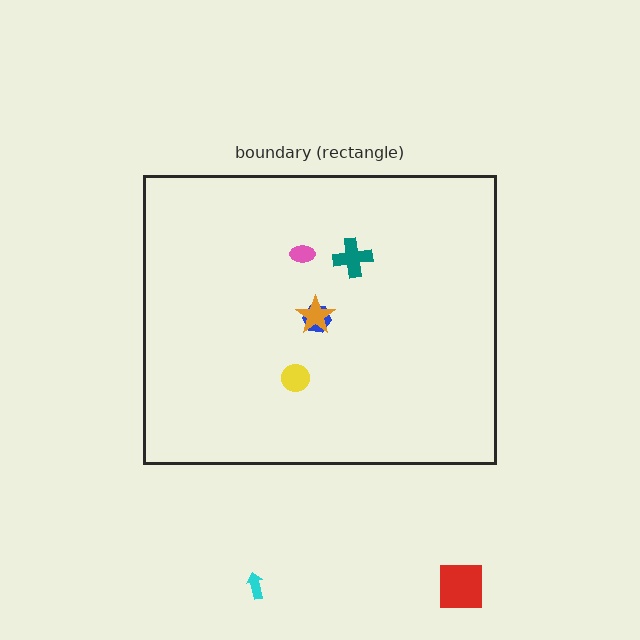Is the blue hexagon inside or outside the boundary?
Inside.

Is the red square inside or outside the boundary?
Outside.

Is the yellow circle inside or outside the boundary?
Inside.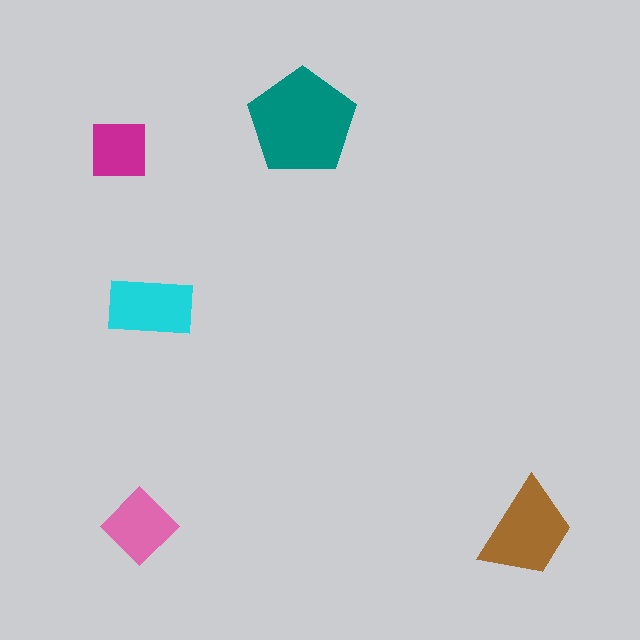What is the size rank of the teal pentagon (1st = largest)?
1st.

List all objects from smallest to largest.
The magenta square, the pink diamond, the cyan rectangle, the brown trapezoid, the teal pentagon.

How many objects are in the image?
There are 5 objects in the image.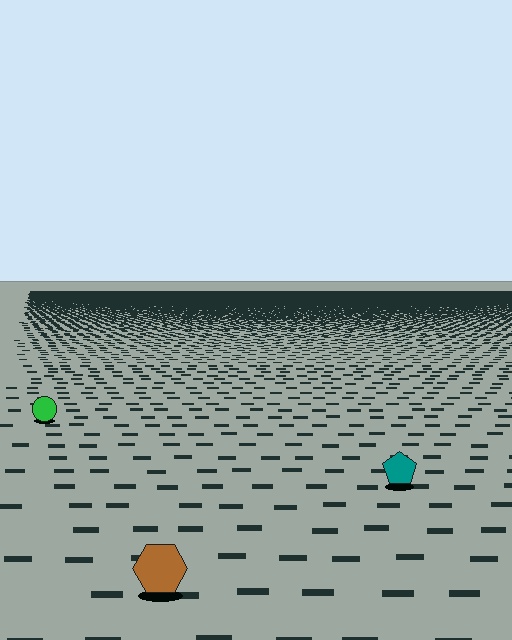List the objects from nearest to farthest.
From nearest to farthest: the brown hexagon, the teal pentagon, the green circle.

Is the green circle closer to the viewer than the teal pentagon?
No. The teal pentagon is closer — you can tell from the texture gradient: the ground texture is coarser near it.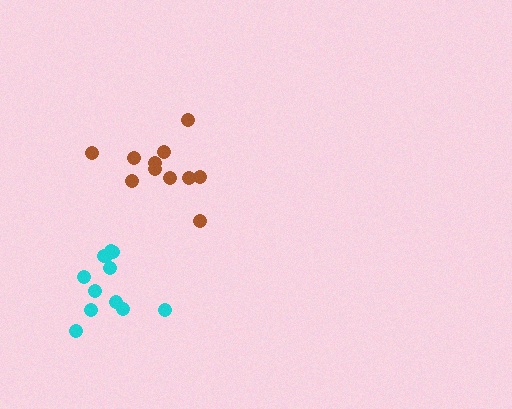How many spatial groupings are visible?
There are 2 spatial groupings.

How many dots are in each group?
Group 1: 12 dots, Group 2: 11 dots (23 total).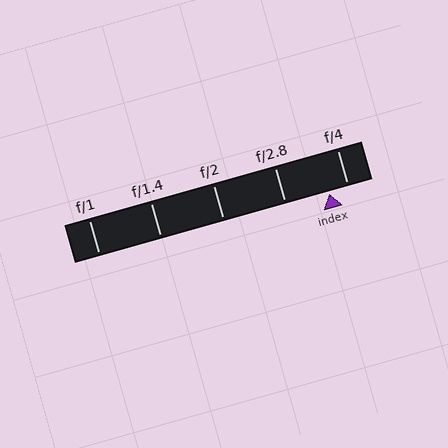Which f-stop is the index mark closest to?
The index mark is closest to f/4.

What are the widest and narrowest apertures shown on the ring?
The widest aperture shown is f/1 and the narrowest is f/4.